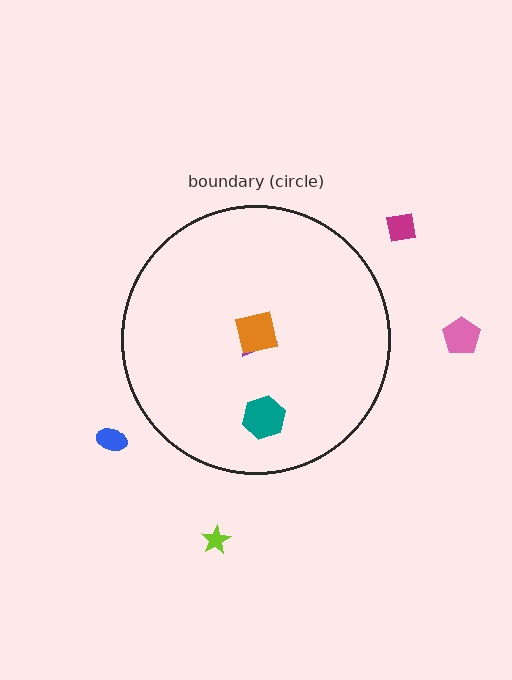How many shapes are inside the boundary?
3 inside, 4 outside.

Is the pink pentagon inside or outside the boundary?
Outside.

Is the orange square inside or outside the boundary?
Inside.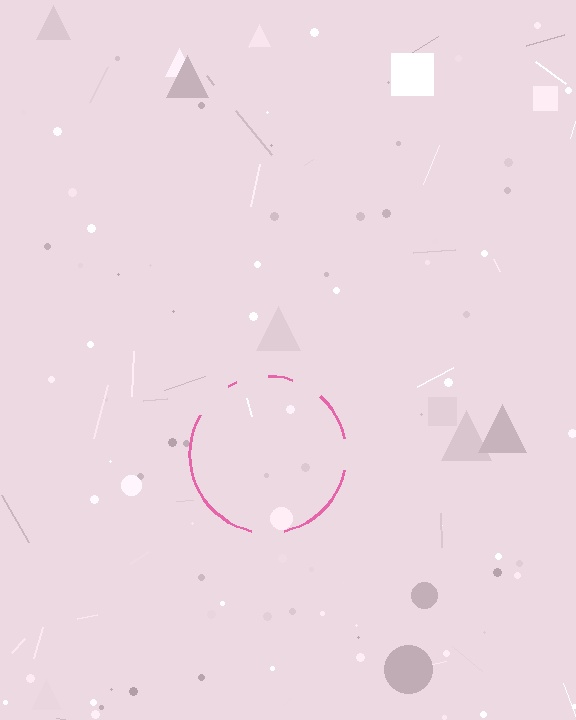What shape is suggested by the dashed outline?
The dashed outline suggests a circle.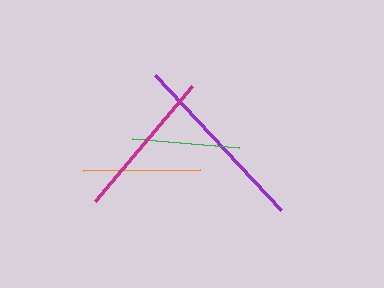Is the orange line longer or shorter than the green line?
The orange line is longer than the green line.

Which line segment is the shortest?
The green line is the shortest at approximately 107 pixels.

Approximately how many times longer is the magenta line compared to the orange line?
The magenta line is approximately 1.3 times the length of the orange line.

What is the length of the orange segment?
The orange segment is approximately 117 pixels long.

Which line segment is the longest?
The purple line is the longest at approximately 184 pixels.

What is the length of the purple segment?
The purple segment is approximately 184 pixels long.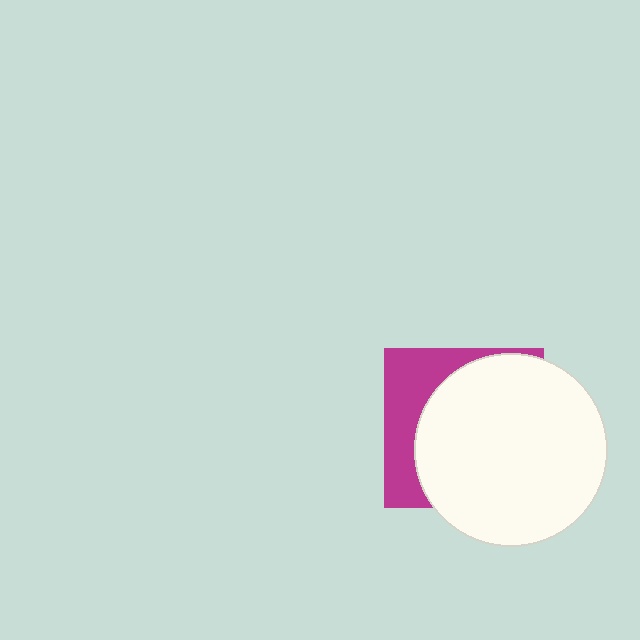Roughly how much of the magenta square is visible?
A small part of it is visible (roughly 31%).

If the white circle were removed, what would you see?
You would see the complete magenta square.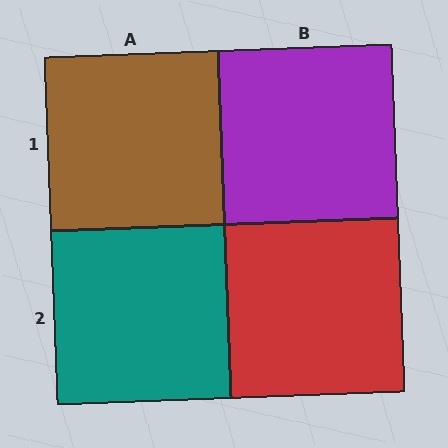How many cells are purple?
1 cell is purple.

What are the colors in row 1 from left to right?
Brown, purple.